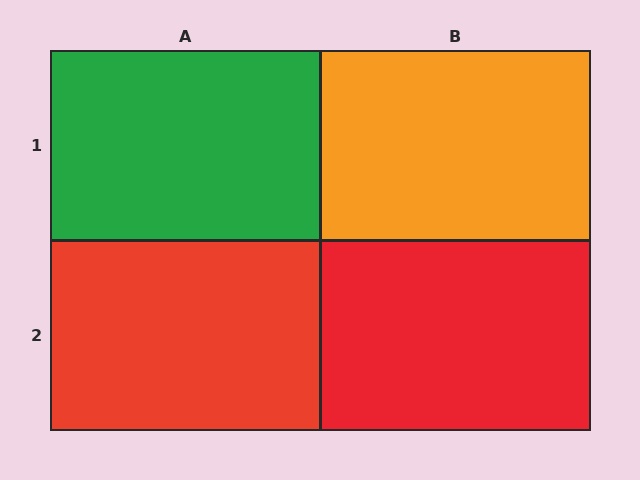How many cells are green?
1 cell is green.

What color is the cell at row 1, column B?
Orange.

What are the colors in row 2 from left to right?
Red, red.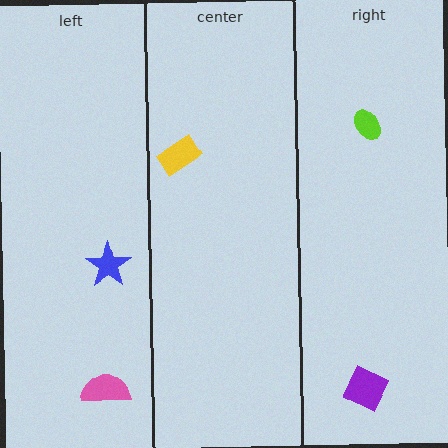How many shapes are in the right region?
2.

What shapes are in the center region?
The yellow rectangle.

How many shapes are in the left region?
2.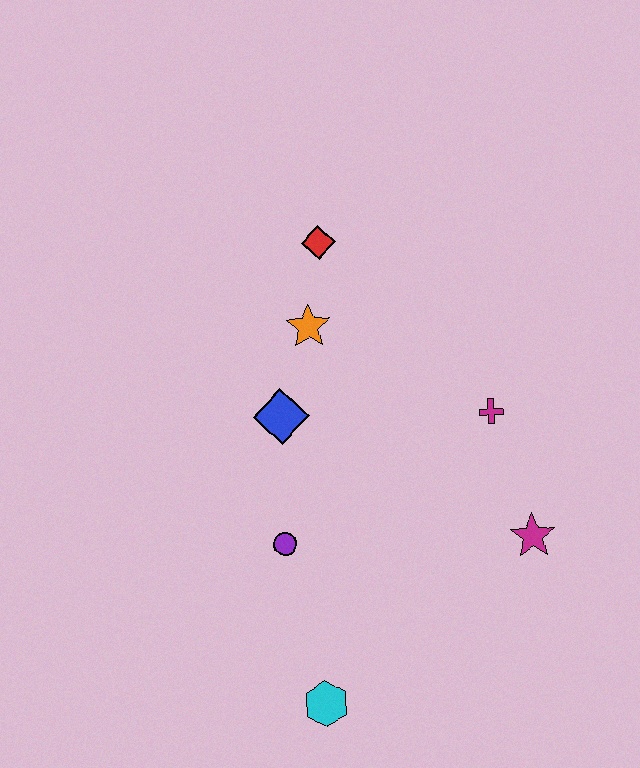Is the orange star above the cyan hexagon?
Yes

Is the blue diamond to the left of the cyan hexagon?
Yes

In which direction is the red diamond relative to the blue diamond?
The red diamond is above the blue diamond.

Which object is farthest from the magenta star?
The red diamond is farthest from the magenta star.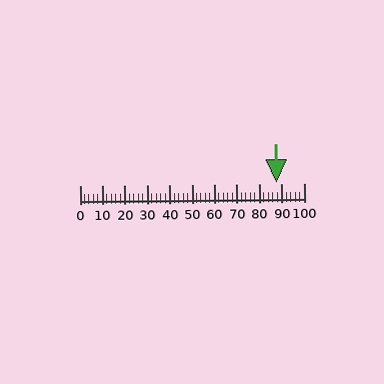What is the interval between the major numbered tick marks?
The major tick marks are spaced 10 units apart.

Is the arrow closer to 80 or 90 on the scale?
The arrow is closer to 90.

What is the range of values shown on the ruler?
The ruler shows values from 0 to 100.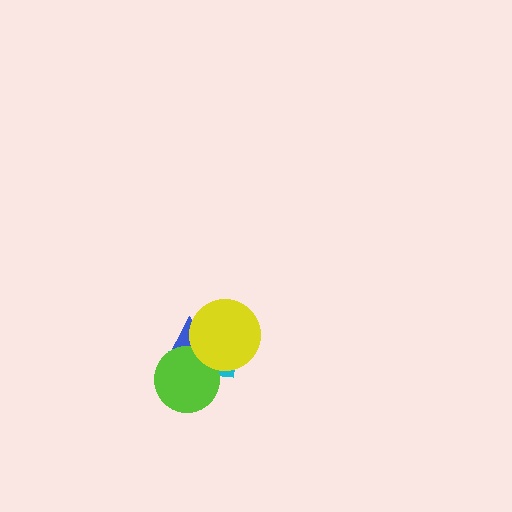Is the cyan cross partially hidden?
Yes, it is partially covered by another shape.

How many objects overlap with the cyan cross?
3 objects overlap with the cyan cross.